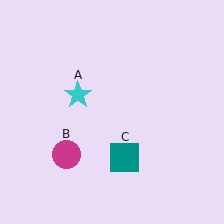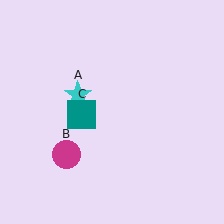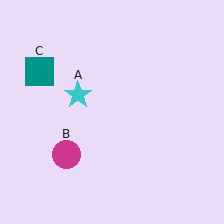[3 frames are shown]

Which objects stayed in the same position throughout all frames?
Cyan star (object A) and magenta circle (object B) remained stationary.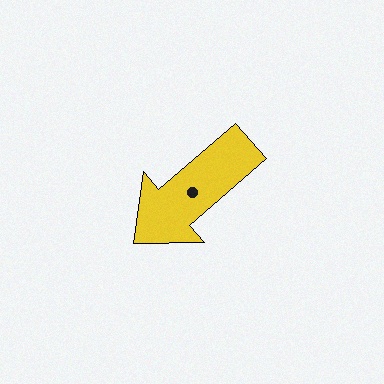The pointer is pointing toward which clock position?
Roughly 8 o'clock.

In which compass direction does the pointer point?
Southwest.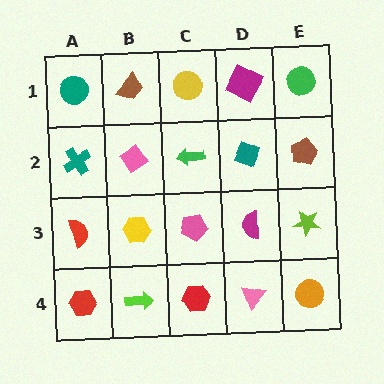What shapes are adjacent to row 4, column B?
A yellow hexagon (row 3, column B), a red hexagon (row 4, column A), a red hexagon (row 4, column C).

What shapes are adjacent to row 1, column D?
A teal diamond (row 2, column D), a yellow circle (row 1, column C), a green circle (row 1, column E).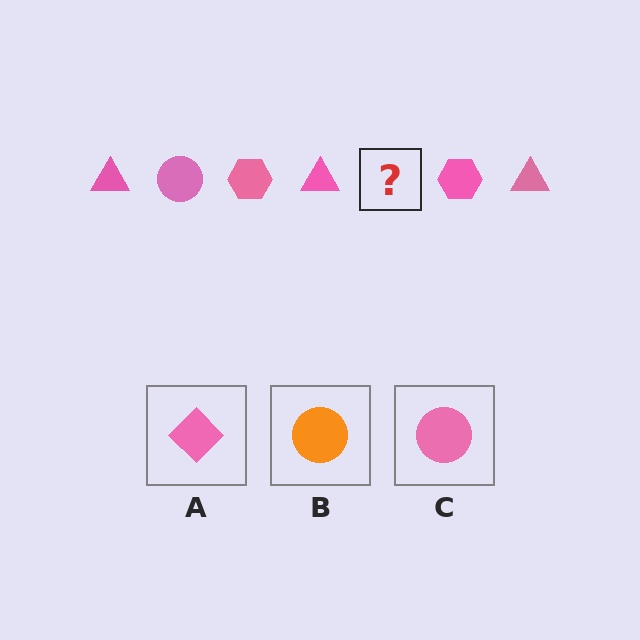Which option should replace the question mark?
Option C.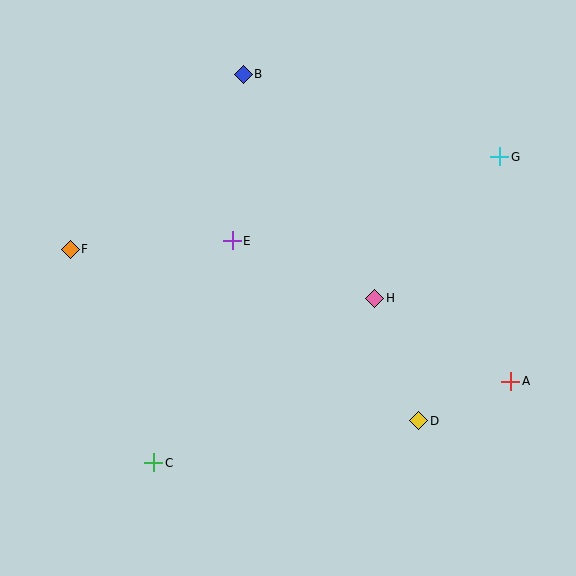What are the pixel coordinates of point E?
Point E is at (232, 241).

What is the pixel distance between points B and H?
The distance between B and H is 260 pixels.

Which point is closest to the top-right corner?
Point G is closest to the top-right corner.